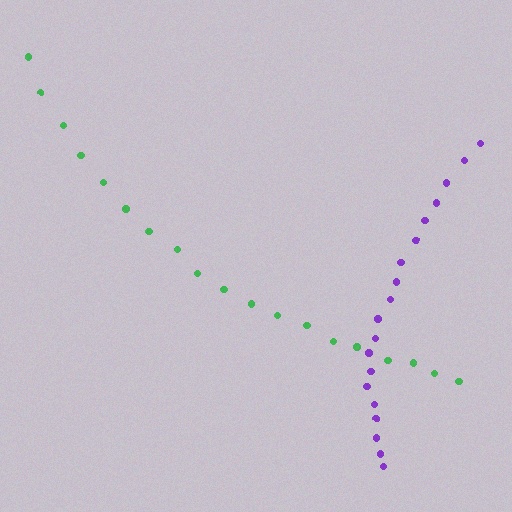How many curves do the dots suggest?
There are 2 distinct paths.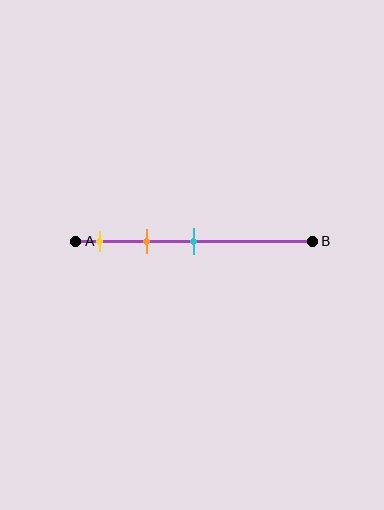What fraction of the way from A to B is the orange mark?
The orange mark is approximately 30% (0.3) of the way from A to B.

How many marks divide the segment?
There are 3 marks dividing the segment.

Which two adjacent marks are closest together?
The yellow and orange marks are the closest adjacent pair.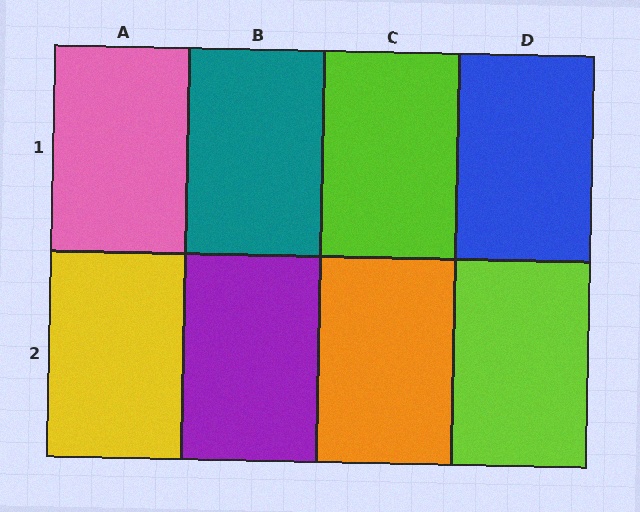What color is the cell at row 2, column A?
Yellow.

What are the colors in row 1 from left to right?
Pink, teal, lime, blue.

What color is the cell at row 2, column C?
Orange.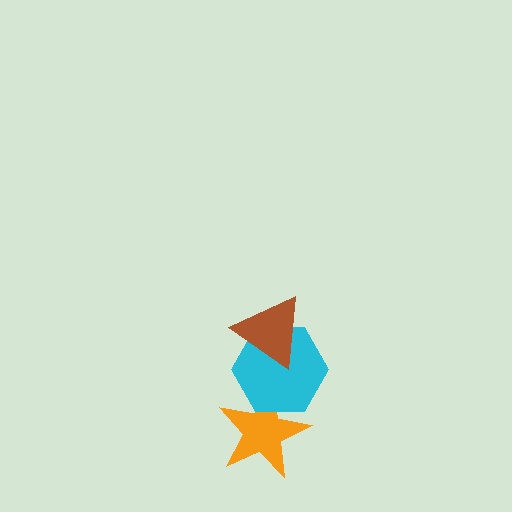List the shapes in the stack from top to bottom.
From top to bottom: the brown triangle, the cyan hexagon, the orange star.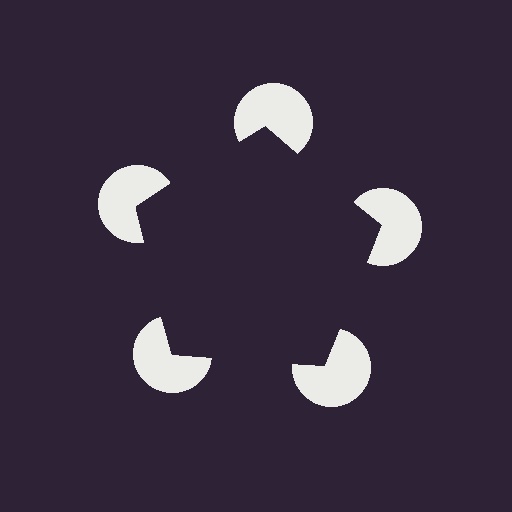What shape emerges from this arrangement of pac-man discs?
An illusory pentagon — its edges are inferred from the aligned wedge cuts in the pac-man discs, not physically drawn.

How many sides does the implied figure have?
5 sides.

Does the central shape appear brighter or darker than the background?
It typically appears slightly darker than the background, even though no actual brightness change is drawn.